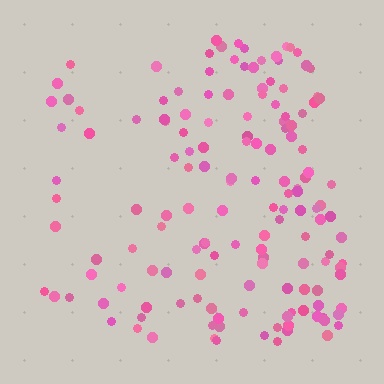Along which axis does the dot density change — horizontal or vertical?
Horizontal.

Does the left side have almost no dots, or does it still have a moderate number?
Still a moderate number, just noticeably fewer than the right.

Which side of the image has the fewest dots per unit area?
The left.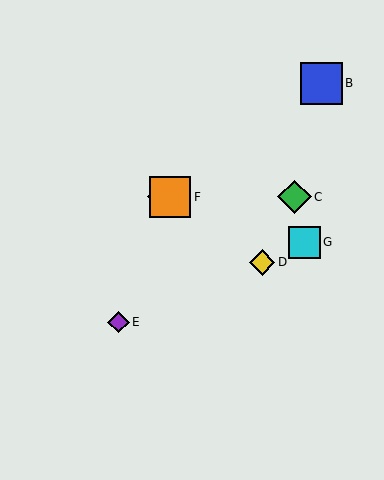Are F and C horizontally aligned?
Yes, both are at y≈197.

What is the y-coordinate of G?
Object G is at y≈242.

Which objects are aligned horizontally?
Objects A, C, F are aligned horizontally.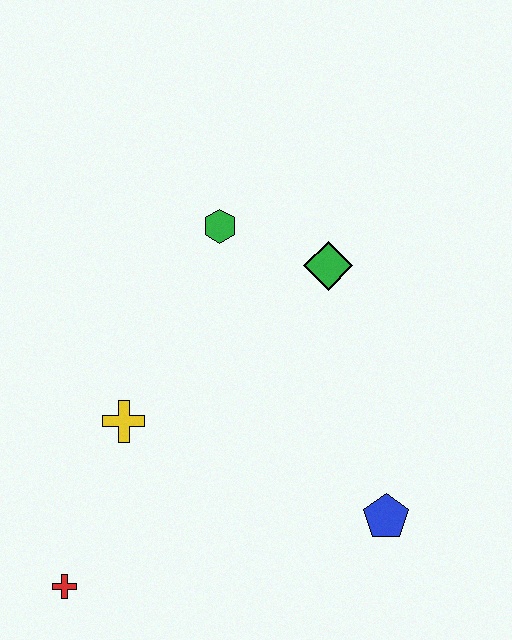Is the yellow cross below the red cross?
No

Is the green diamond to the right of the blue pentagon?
No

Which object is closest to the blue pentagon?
The green diamond is closest to the blue pentagon.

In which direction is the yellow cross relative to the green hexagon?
The yellow cross is below the green hexagon.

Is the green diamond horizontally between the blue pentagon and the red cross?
Yes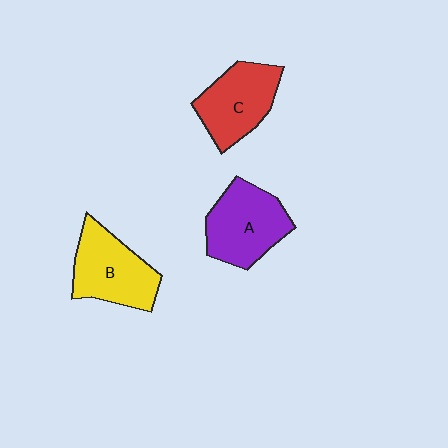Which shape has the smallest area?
Shape C (red).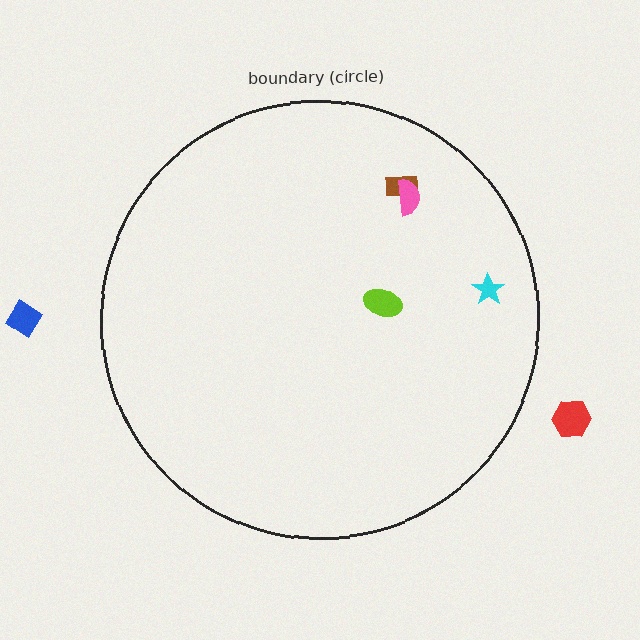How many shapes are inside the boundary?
4 inside, 2 outside.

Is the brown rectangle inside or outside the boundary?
Inside.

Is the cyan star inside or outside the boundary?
Inside.